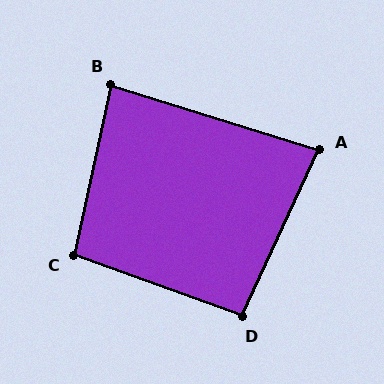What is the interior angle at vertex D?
Approximately 95 degrees (approximately right).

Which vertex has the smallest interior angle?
A, at approximately 83 degrees.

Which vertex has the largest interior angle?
C, at approximately 97 degrees.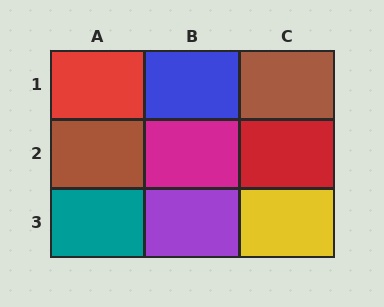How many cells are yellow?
1 cell is yellow.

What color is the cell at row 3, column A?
Teal.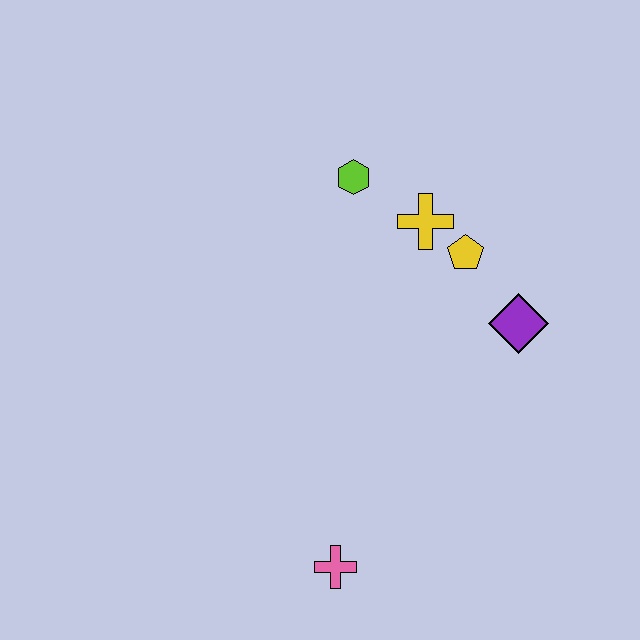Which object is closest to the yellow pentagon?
The yellow cross is closest to the yellow pentagon.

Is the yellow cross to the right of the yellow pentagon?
No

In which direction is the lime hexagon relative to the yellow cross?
The lime hexagon is to the left of the yellow cross.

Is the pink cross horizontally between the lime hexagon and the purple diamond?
No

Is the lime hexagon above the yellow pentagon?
Yes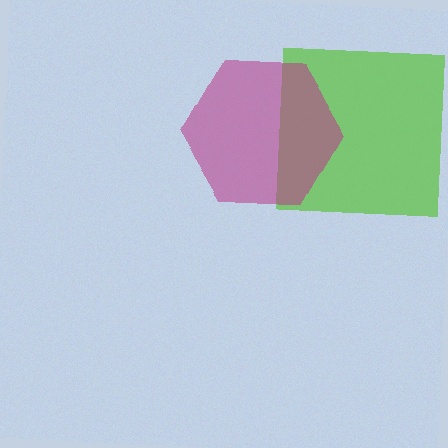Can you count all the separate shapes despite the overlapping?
Yes, there are 2 separate shapes.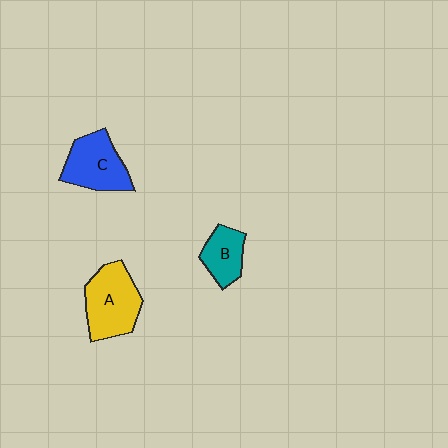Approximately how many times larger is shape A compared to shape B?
Approximately 1.7 times.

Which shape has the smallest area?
Shape B (teal).